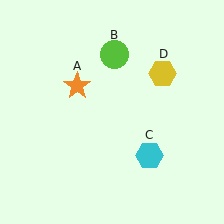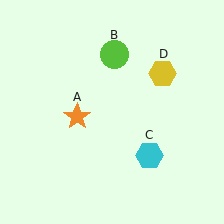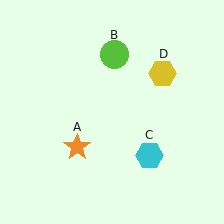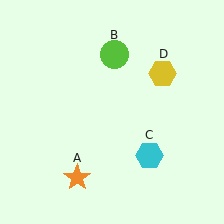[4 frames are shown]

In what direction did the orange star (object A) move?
The orange star (object A) moved down.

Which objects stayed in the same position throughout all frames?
Lime circle (object B) and cyan hexagon (object C) and yellow hexagon (object D) remained stationary.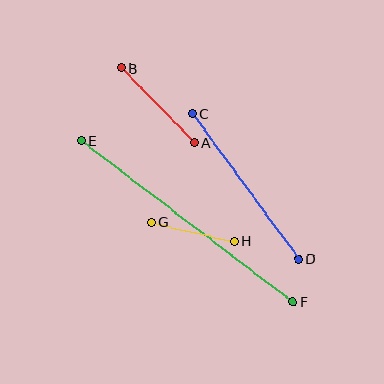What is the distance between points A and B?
The distance is approximately 105 pixels.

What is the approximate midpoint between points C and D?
The midpoint is at approximately (245, 186) pixels.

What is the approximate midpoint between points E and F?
The midpoint is at approximately (187, 221) pixels.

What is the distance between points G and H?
The distance is approximately 85 pixels.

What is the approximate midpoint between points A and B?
The midpoint is at approximately (158, 105) pixels.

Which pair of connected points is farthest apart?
Points E and F are farthest apart.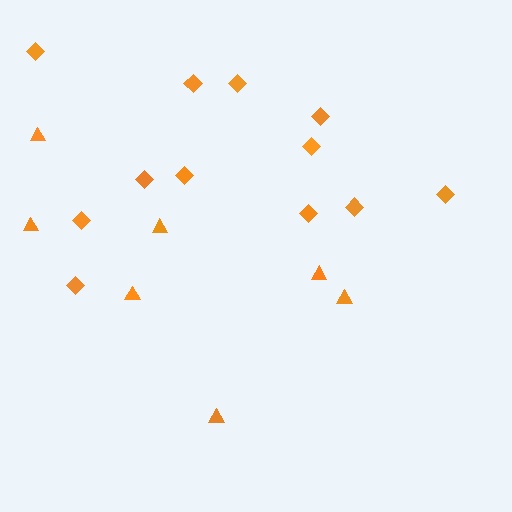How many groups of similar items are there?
There are 2 groups: one group of diamonds (12) and one group of triangles (7).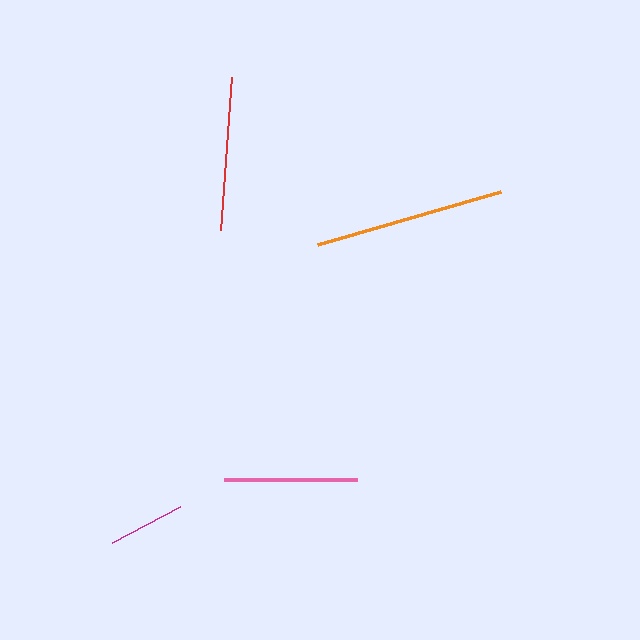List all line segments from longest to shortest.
From longest to shortest: orange, red, pink, magenta.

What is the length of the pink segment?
The pink segment is approximately 134 pixels long.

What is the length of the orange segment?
The orange segment is approximately 191 pixels long.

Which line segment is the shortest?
The magenta line is the shortest at approximately 78 pixels.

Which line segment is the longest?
The orange line is the longest at approximately 191 pixels.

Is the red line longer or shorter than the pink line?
The red line is longer than the pink line.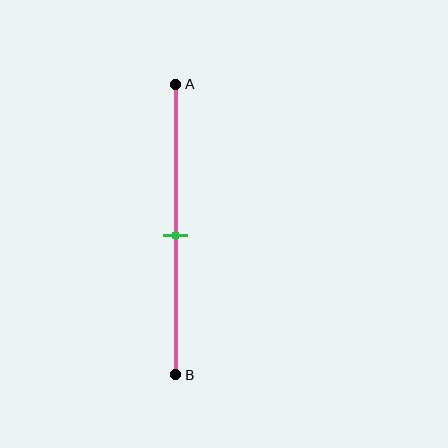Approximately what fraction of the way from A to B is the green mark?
The green mark is approximately 50% of the way from A to B.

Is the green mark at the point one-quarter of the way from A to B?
No, the mark is at about 50% from A, not at the 25% one-quarter point.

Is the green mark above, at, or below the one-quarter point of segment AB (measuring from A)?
The green mark is below the one-quarter point of segment AB.